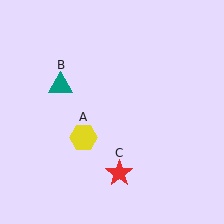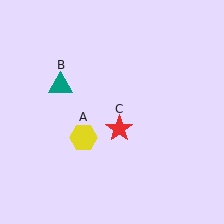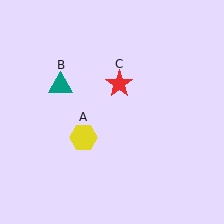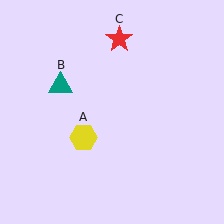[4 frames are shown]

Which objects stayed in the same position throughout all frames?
Yellow hexagon (object A) and teal triangle (object B) remained stationary.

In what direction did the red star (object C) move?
The red star (object C) moved up.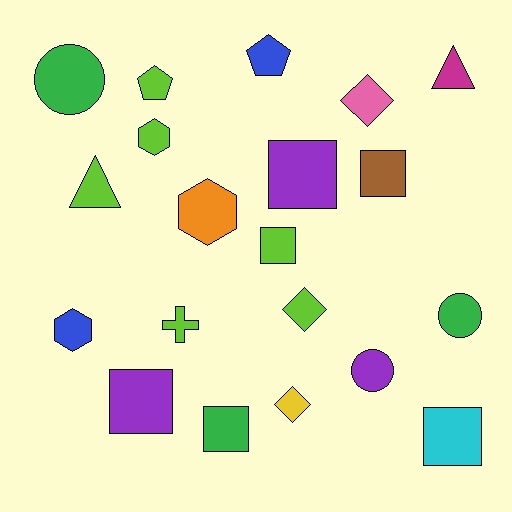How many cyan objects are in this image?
There is 1 cyan object.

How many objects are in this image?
There are 20 objects.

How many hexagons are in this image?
There are 3 hexagons.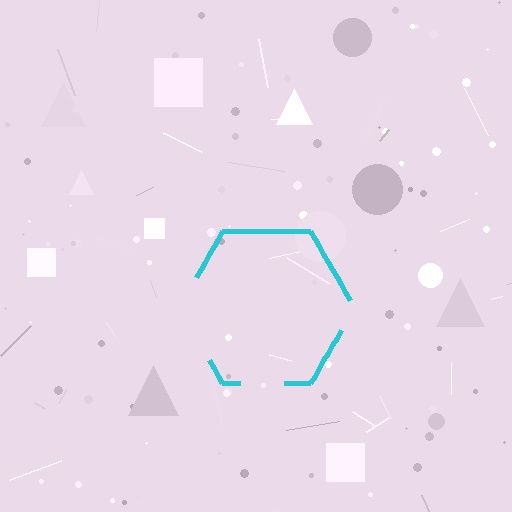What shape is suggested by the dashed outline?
The dashed outline suggests a hexagon.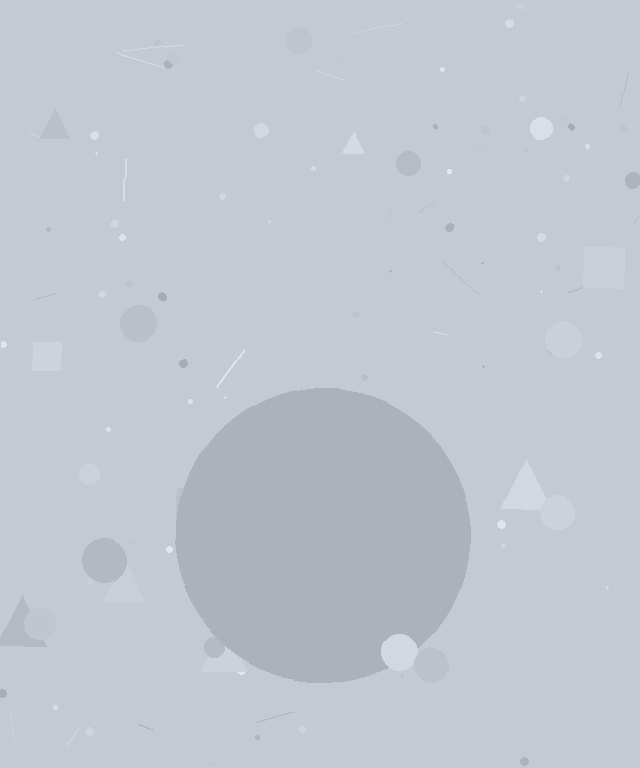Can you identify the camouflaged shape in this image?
The camouflaged shape is a circle.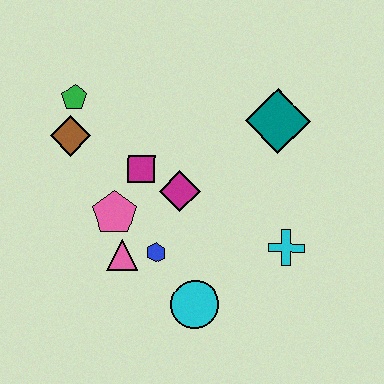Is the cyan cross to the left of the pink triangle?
No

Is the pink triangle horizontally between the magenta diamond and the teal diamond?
No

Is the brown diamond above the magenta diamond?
Yes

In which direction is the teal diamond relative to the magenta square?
The teal diamond is to the right of the magenta square.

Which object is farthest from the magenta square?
The cyan cross is farthest from the magenta square.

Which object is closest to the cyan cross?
The cyan circle is closest to the cyan cross.